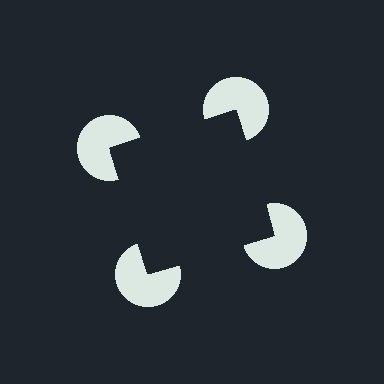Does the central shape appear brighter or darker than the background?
It typically appears slightly darker than the background, even though no actual brightness change is drawn.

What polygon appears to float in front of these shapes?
An illusory square — its edges are inferred from the aligned wedge cuts in the pac-man discs, not physically drawn.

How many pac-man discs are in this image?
There are 4 — one at each vertex of the illusory square.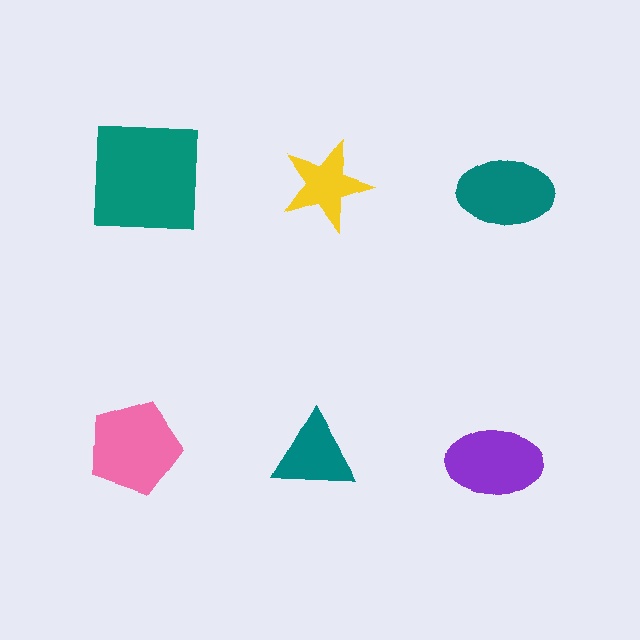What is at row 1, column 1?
A teal square.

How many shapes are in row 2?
3 shapes.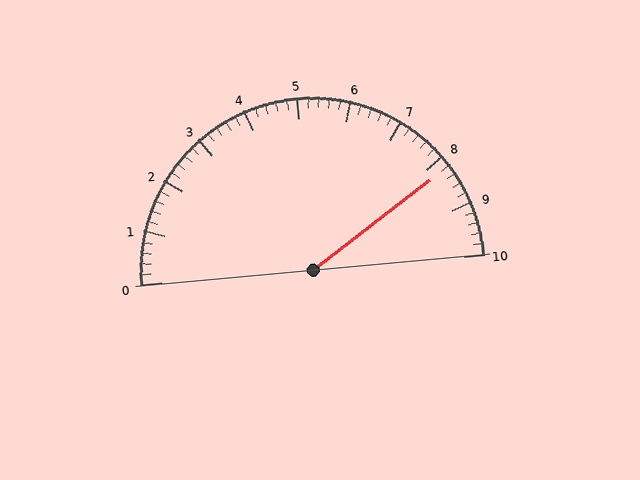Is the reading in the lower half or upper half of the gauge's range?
The reading is in the upper half of the range (0 to 10).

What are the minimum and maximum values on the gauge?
The gauge ranges from 0 to 10.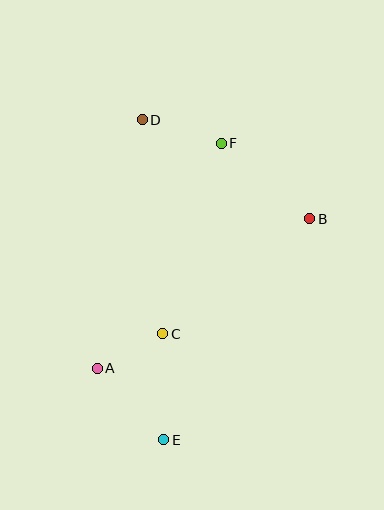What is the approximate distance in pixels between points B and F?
The distance between B and F is approximately 116 pixels.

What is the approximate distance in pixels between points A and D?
The distance between A and D is approximately 253 pixels.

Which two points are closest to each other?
Points A and C are closest to each other.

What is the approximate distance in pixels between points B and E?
The distance between B and E is approximately 265 pixels.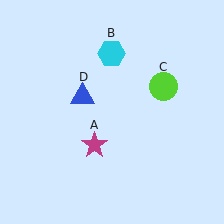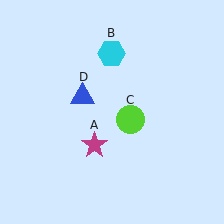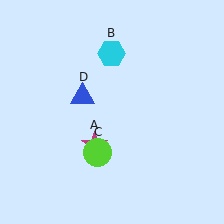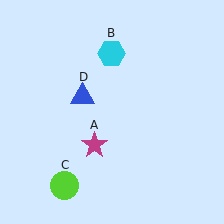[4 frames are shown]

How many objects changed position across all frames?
1 object changed position: lime circle (object C).